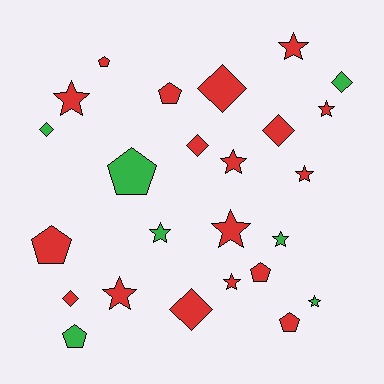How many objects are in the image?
There are 25 objects.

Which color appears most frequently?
Red, with 18 objects.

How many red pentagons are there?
There are 5 red pentagons.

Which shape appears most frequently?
Star, with 11 objects.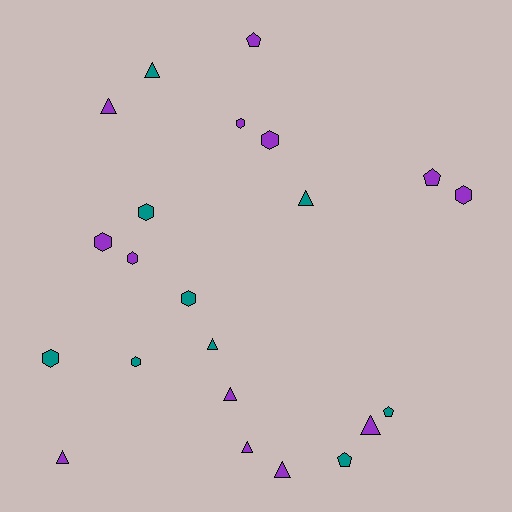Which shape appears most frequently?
Hexagon, with 9 objects.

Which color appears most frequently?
Purple, with 13 objects.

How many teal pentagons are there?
There are 2 teal pentagons.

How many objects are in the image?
There are 22 objects.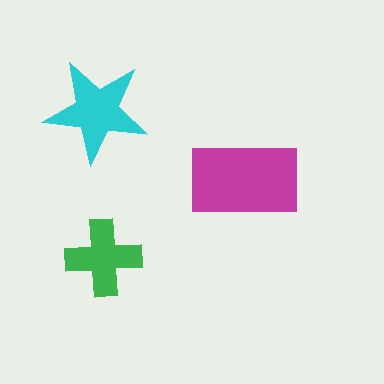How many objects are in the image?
There are 3 objects in the image.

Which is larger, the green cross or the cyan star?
The cyan star.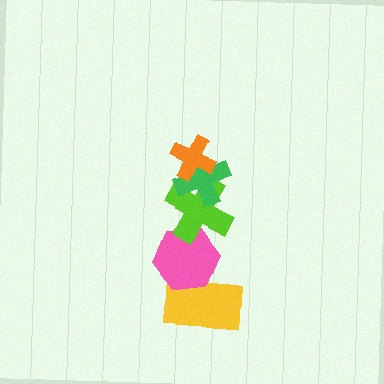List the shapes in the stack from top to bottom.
From top to bottom: the orange cross, the green cross, the lime cross, the pink hexagon, the yellow rectangle.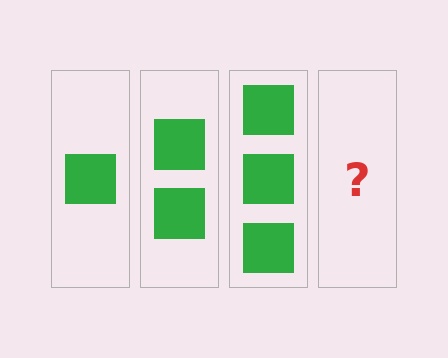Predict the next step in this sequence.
The next step is 4 squares.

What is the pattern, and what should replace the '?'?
The pattern is that each step adds one more square. The '?' should be 4 squares.